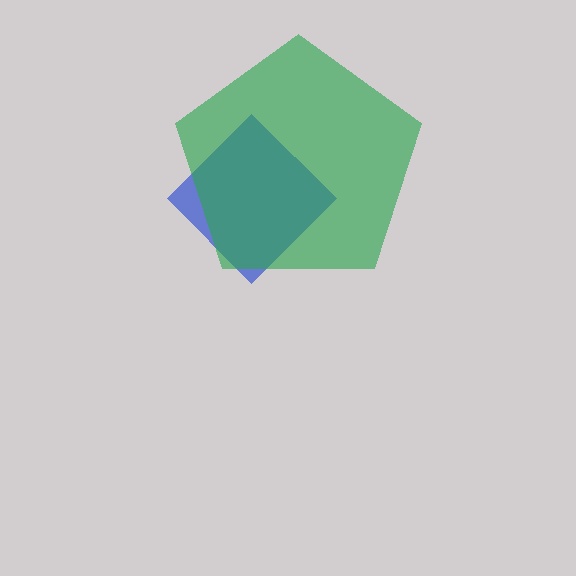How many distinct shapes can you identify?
There are 2 distinct shapes: a blue diamond, a green pentagon.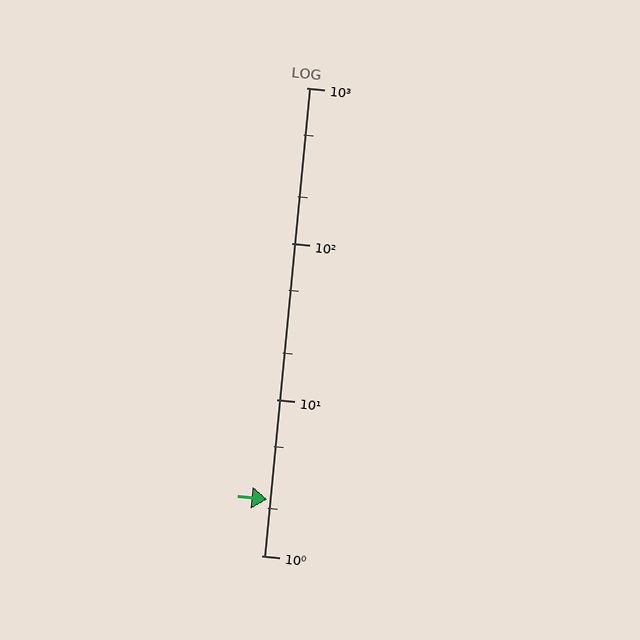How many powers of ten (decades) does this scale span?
The scale spans 3 decades, from 1 to 1000.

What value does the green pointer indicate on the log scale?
The pointer indicates approximately 2.3.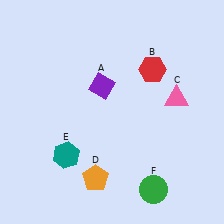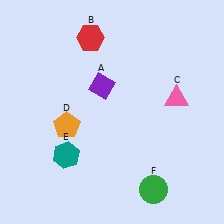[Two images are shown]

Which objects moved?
The objects that moved are: the red hexagon (B), the orange pentagon (D).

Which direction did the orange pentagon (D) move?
The orange pentagon (D) moved up.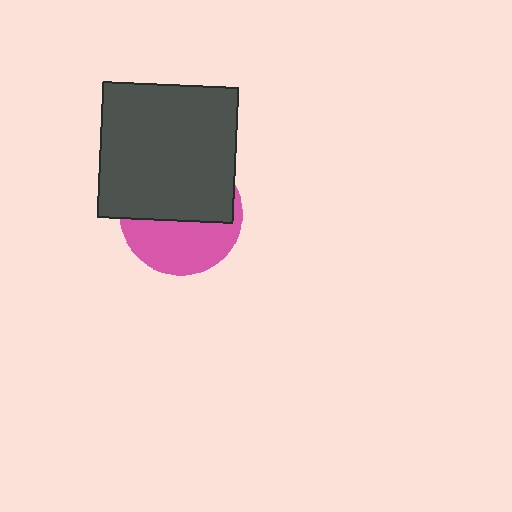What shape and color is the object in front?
The object in front is a dark gray square.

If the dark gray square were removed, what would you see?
You would see the complete pink circle.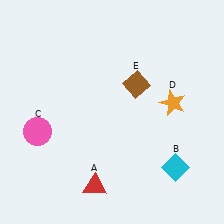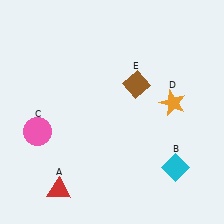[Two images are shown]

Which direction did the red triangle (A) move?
The red triangle (A) moved left.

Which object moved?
The red triangle (A) moved left.